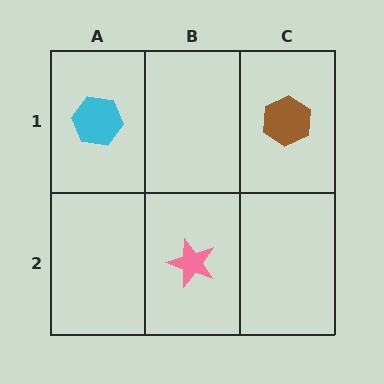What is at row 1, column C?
A brown hexagon.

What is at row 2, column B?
A pink star.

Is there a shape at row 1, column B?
No, that cell is empty.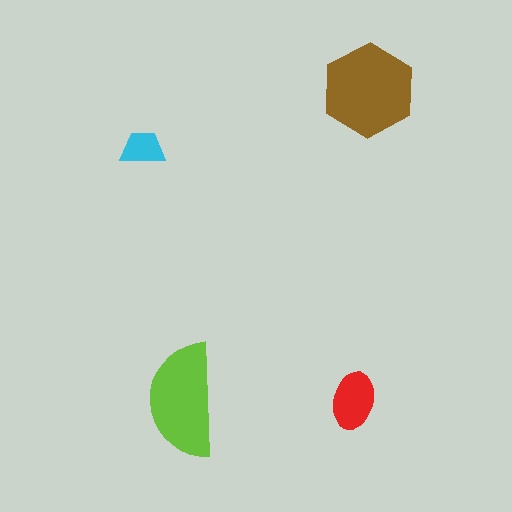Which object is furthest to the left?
The cyan trapezoid is leftmost.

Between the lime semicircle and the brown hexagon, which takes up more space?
The brown hexagon.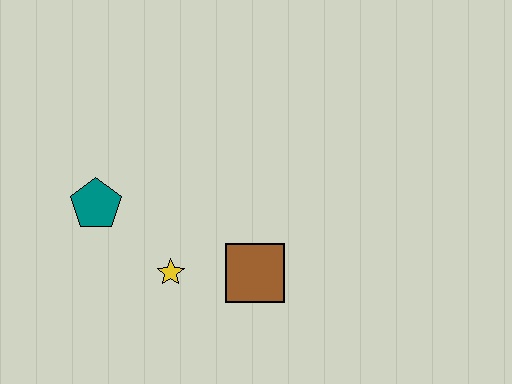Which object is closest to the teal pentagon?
The yellow star is closest to the teal pentagon.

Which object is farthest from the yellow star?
The teal pentagon is farthest from the yellow star.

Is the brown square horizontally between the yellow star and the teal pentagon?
No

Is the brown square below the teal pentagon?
Yes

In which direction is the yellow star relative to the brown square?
The yellow star is to the left of the brown square.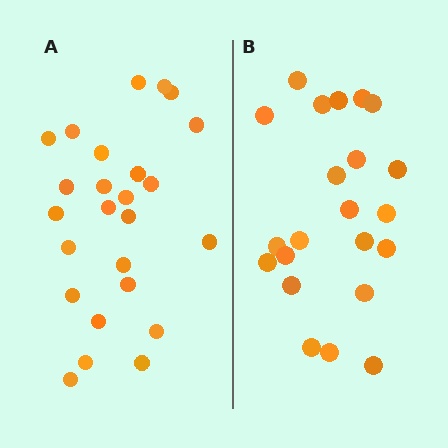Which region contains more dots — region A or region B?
Region A (the left region) has more dots.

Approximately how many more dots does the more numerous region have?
Region A has just a few more — roughly 2 or 3 more dots than region B.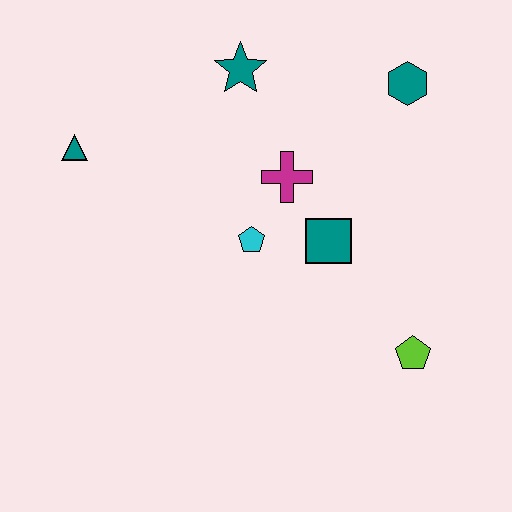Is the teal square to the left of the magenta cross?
No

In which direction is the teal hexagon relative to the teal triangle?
The teal hexagon is to the right of the teal triangle.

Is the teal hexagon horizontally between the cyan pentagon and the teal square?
No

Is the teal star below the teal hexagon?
No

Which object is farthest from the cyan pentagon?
The teal hexagon is farthest from the cyan pentagon.